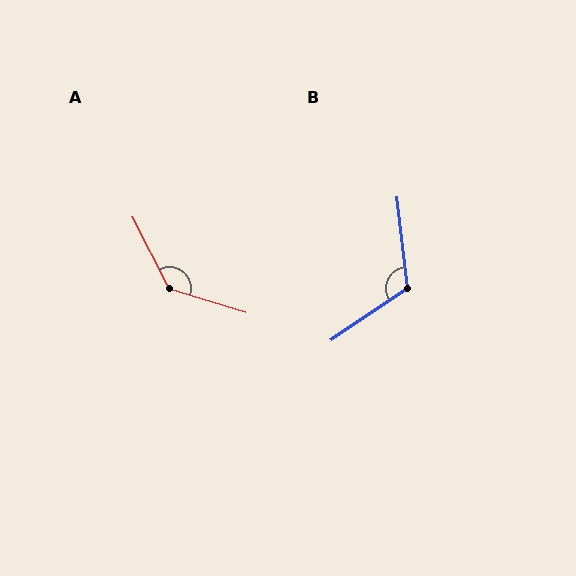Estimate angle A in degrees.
Approximately 134 degrees.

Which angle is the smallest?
B, at approximately 118 degrees.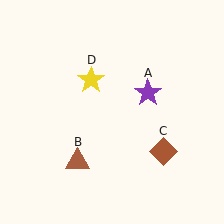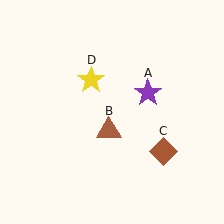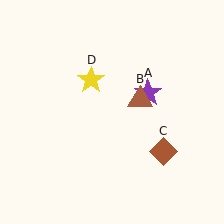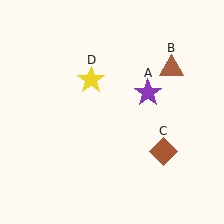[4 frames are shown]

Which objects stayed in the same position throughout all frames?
Purple star (object A) and brown diamond (object C) and yellow star (object D) remained stationary.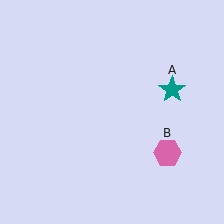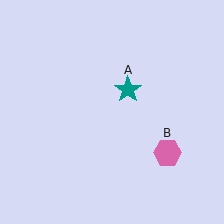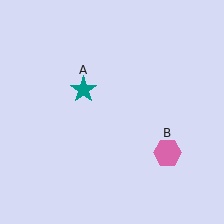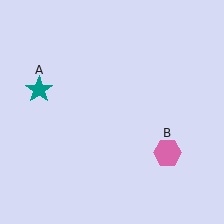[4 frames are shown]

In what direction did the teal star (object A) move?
The teal star (object A) moved left.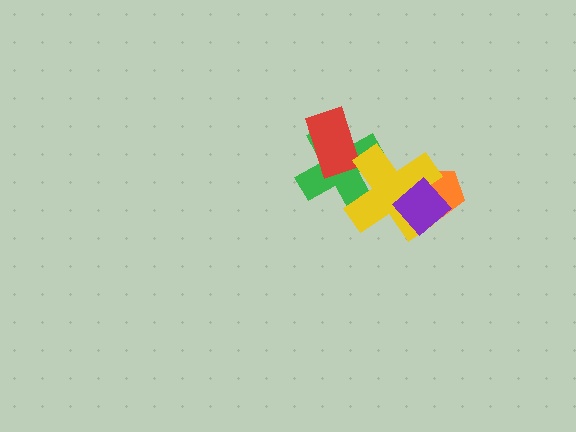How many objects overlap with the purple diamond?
2 objects overlap with the purple diamond.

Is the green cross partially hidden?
Yes, it is partially covered by another shape.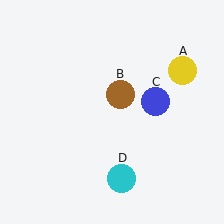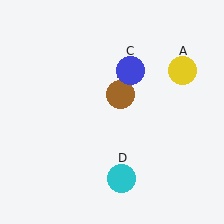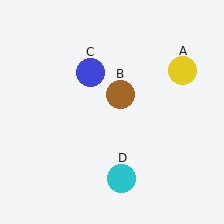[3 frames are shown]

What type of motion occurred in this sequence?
The blue circle (object C) rotated counterclockwise around the center of the scene.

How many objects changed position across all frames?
1 object changed position: blue circle (object C).